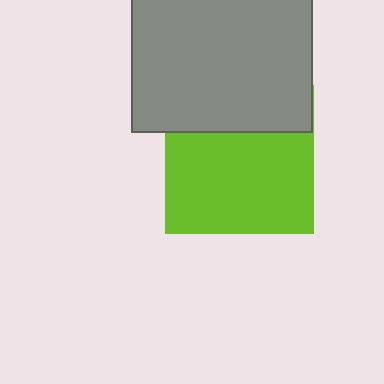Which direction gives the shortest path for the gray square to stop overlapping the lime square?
Moving up gives the shortest separation.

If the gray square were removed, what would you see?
You would see the complete lime square.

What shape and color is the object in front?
The object in front is a gray square.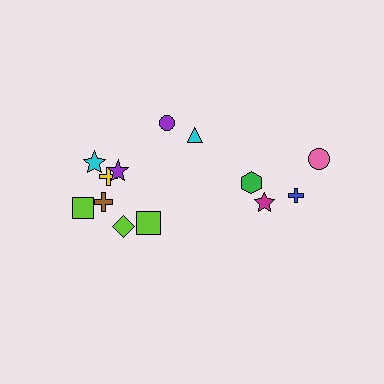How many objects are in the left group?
There are 8 objects.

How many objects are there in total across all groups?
There are 13 objects.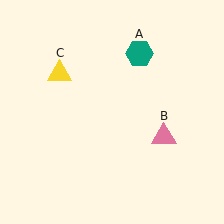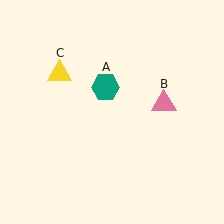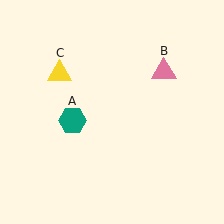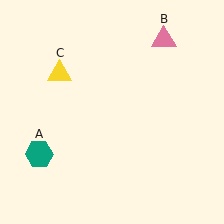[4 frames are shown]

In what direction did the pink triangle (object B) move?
The pink triangle (object B) moved up.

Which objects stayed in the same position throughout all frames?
Yellow triangle (object C) remained stationary.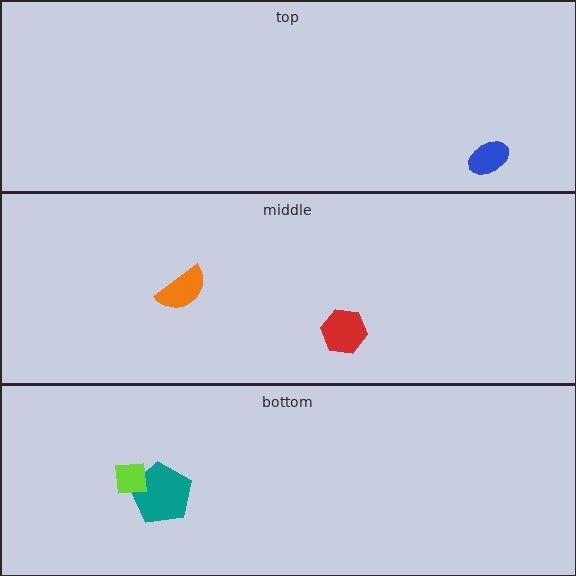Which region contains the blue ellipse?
The top region.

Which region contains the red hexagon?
The middle region.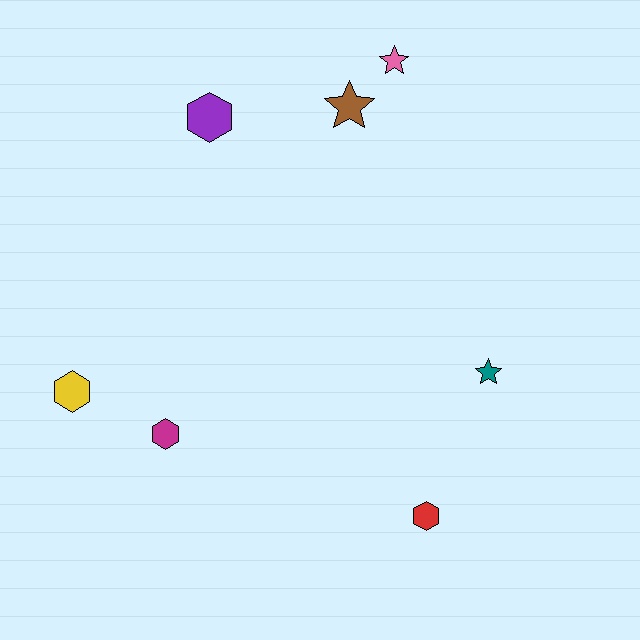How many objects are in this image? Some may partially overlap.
There are 7 objects.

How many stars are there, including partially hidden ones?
There are 3 stars.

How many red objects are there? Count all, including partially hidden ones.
There is 1 red object.